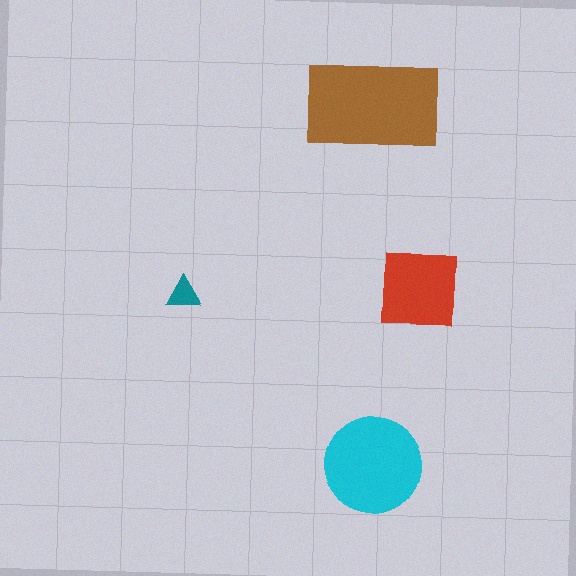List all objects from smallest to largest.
The teal triangle, the red square, the cyan circle, the brown rectangle.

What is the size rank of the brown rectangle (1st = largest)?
1st.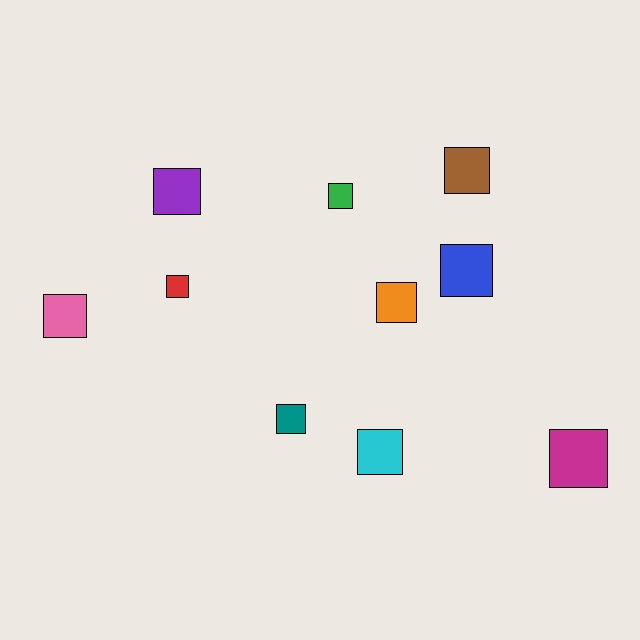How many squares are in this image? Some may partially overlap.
There are 10 squares.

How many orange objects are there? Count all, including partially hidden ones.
There is 1 orange object.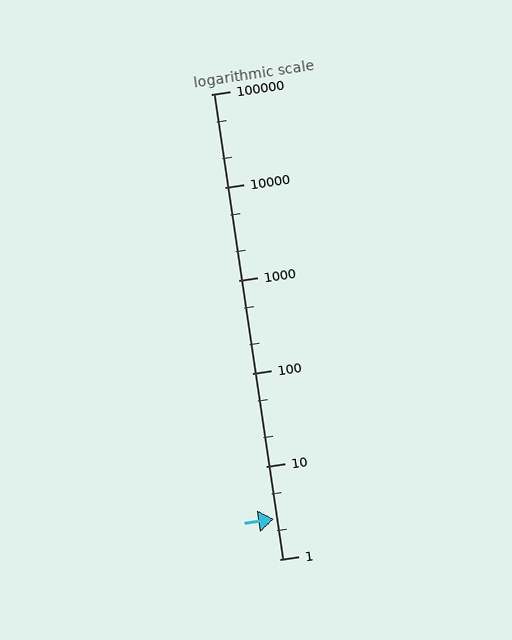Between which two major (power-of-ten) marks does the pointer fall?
The pointer is between 1 and 10.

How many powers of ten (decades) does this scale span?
The scale spans 5 decades, from 1 to 100000.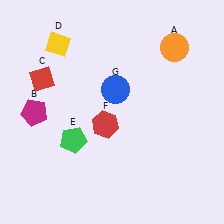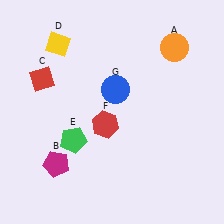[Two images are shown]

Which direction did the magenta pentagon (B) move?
The magenta pentagon (B) moved down.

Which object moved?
The magenta pentagon (B) moved down.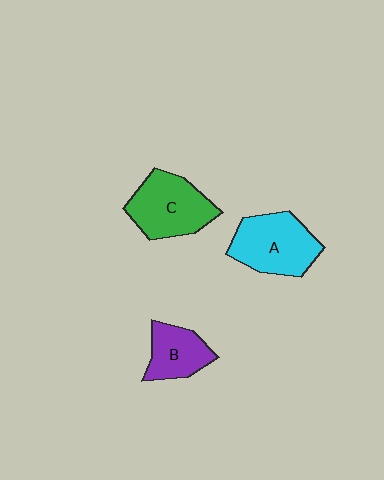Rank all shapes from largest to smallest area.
From largest to smallest: A (cyan), C (green), B (purple).